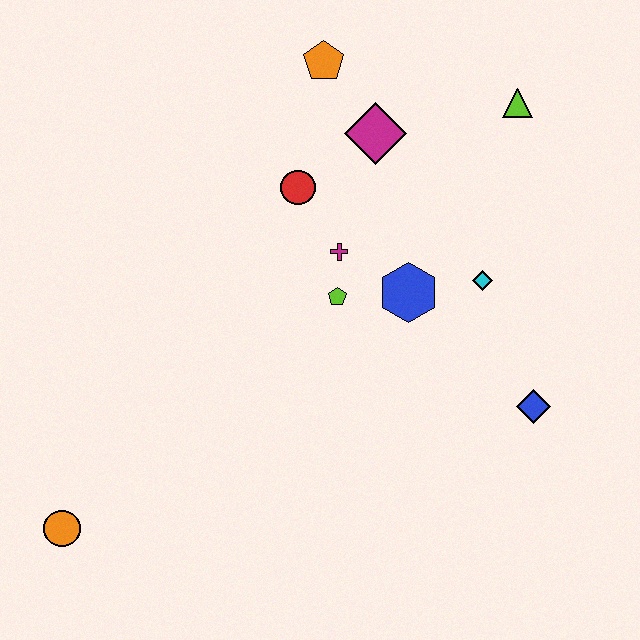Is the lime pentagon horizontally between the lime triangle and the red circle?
Yes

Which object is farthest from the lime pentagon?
The orange circle is farthest from the lime pentagon.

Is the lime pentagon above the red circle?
No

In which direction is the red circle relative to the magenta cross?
The red circle is above the magenta cross.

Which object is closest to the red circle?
The magenta cross is closest to the red circle.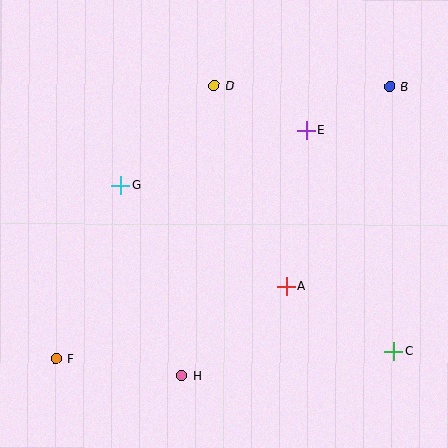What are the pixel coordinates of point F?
Point F is at (56, 359).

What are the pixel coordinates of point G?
Point G is at (121, 185).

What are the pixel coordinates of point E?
Point E is at (307, 131).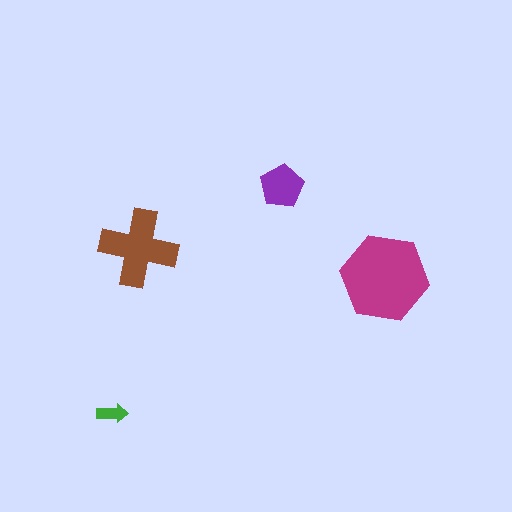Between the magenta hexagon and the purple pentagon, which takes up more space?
The magenta hexagon.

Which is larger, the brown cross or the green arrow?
The brown cross.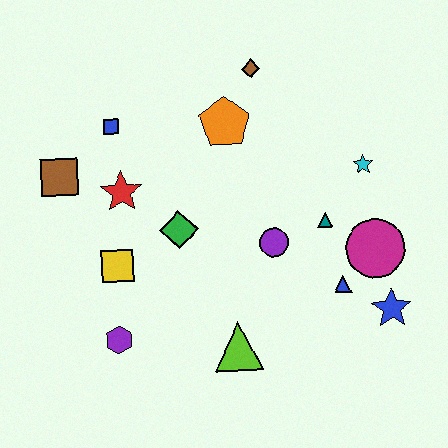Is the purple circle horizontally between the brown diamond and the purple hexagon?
No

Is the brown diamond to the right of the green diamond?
Yes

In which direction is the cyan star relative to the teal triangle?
The cyan star is above the teal triangle.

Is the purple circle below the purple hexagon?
No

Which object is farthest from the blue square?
The blue star is farthest from the blue square.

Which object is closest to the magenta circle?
The blue triangle is closest to the magenta circle.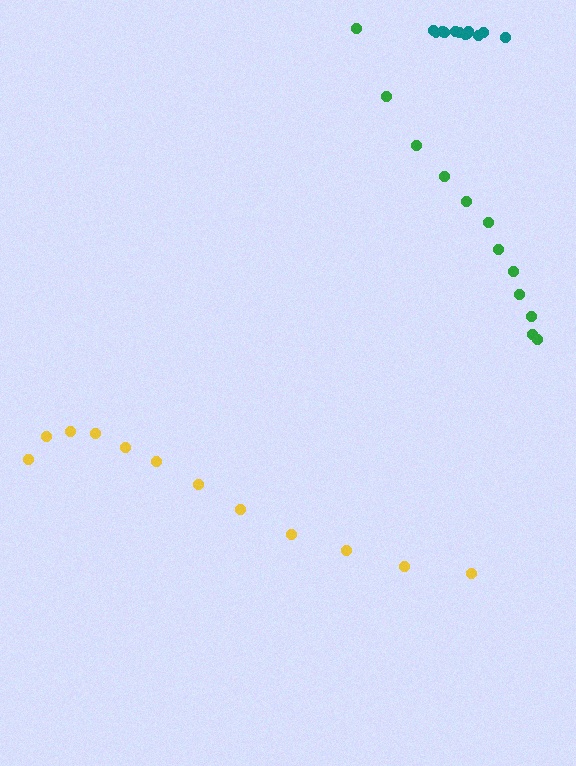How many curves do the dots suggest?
There are 3 distinct paths.